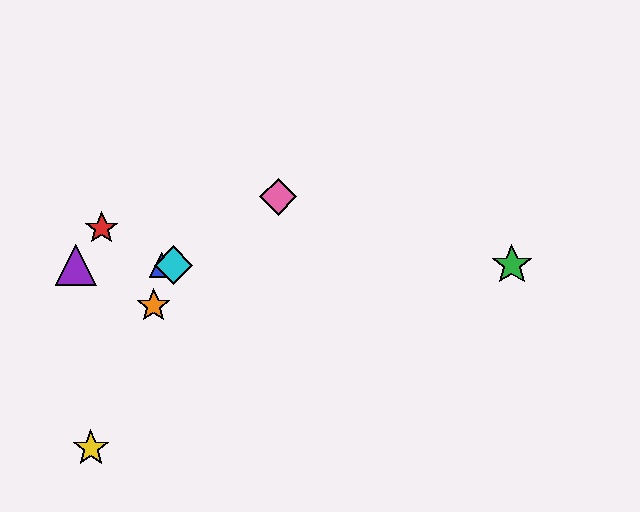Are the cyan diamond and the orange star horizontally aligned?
No, the cyan diamond is at y≈265 and the orange star is at y≈306.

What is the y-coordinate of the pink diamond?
The pink diamond is at y≈197.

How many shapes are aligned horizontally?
4 shapes (the blue triangle, the green star, the purple triangle, the cyan diamond) are aligned horizontally.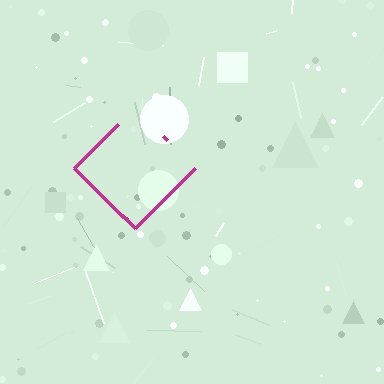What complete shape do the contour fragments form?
The contour fragments form a diamond.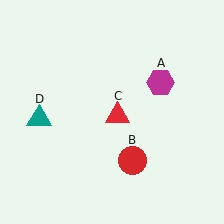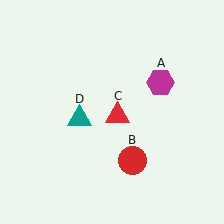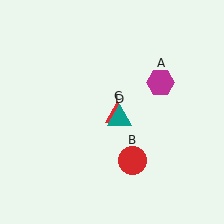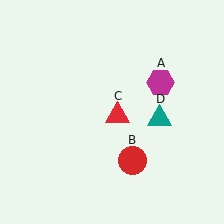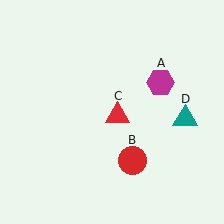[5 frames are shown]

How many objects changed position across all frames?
1 object changed position: teal triangle (object D).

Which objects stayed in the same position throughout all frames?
Magenta hexagon (object A) and red circle (object B) and red triangle (object C) remained stationary.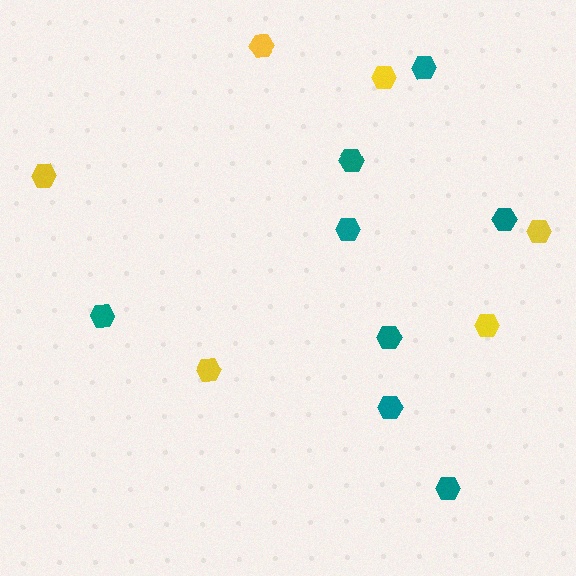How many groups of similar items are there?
There are 2 groups: one group of yellow hexagons (6) and one group of teal hexagons (8).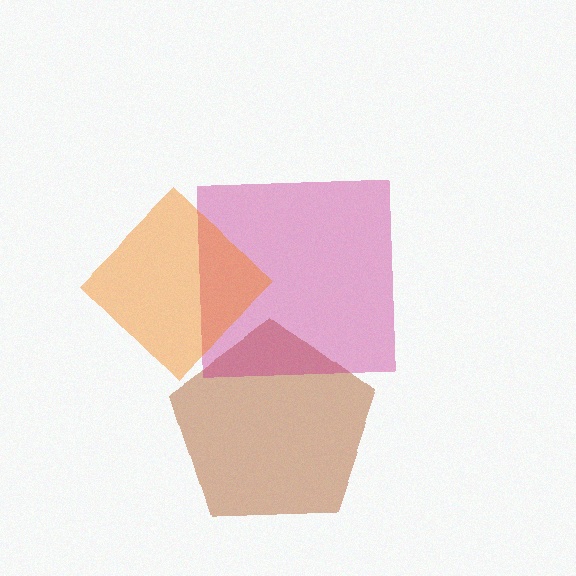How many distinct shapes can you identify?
There are 3 distinct shapes: a brown pentagon, a magenta square, an orange diamond.